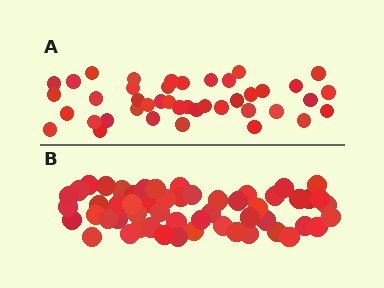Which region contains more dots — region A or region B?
Region B (the bottom region) has more dots.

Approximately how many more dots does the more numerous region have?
Region B has roughly 12 or so more dots than region A.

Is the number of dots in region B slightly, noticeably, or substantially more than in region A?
Region B has noticeably more, but not dramatically so. The ratio is roughly 1.3 to 1.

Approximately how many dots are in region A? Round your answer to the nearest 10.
About 40 dots. (The exact count is 42, which rounds to 40.)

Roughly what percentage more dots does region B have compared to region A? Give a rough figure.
About 30% more.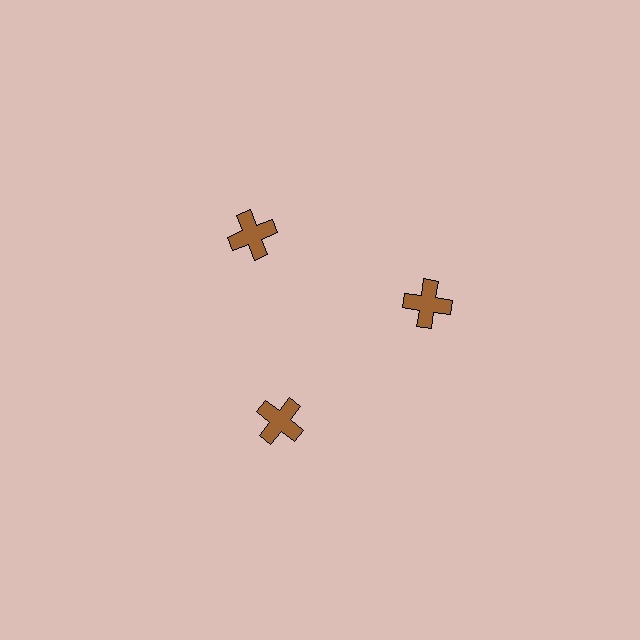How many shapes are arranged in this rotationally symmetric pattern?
There are 3 shapes, arranged in 3 groups of 1.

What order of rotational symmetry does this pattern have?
This pattern has 3-fold rotational symmetry.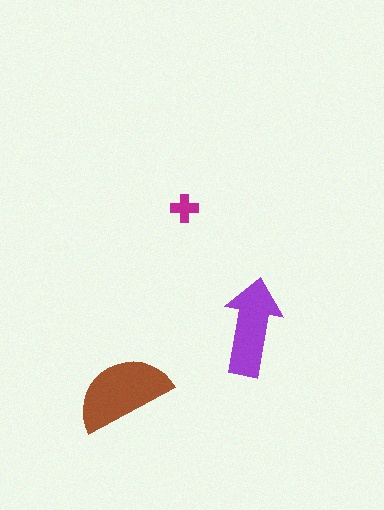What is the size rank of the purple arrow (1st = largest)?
2nd.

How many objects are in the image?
There are 3 objects in the image.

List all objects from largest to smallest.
The brown semicircle, the purple arrow, the magenta cross.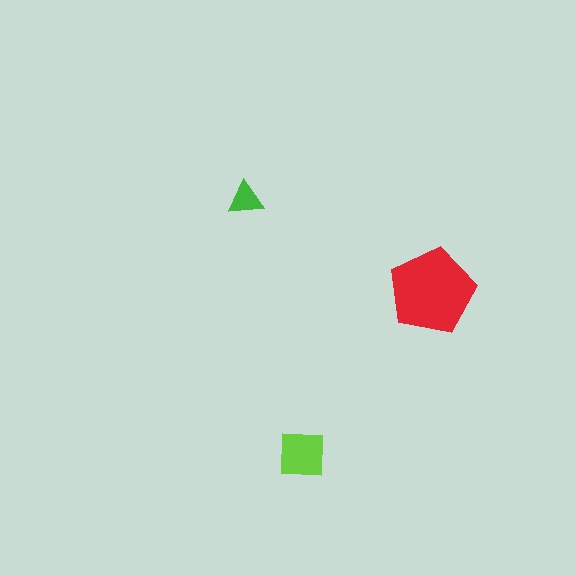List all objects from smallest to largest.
The green triangle, the lime square, the red pentagon.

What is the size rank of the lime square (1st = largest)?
2nd.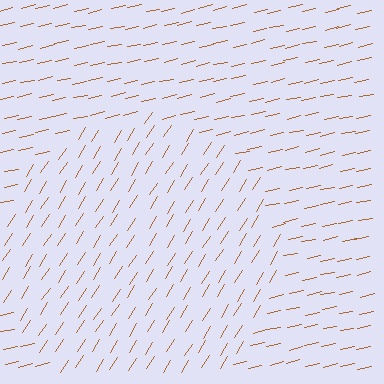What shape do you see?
I see a circle.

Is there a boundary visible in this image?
Yes, there is a texture boundary formed by a change in line orientation.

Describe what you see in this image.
The image is filled with small brown line segments. A circle region in the image has lines oriented differently from the surrounding lines, creating a visible texture boundary.